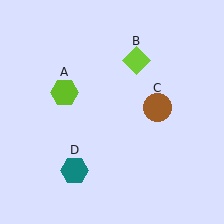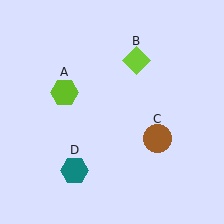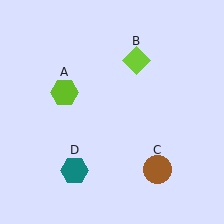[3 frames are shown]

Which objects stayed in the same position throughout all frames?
Lime hexagon (object A) and lime diamond (object B) and teal hexagon (object D) remained stationary.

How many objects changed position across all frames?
1 object changed position: brown circle (object C).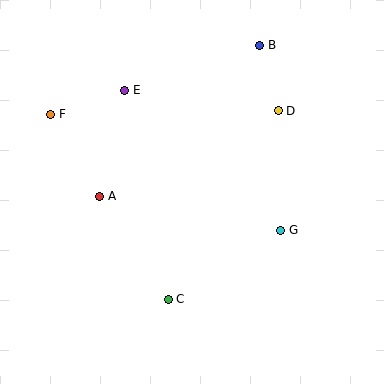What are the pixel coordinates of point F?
Point F is at (51, 114).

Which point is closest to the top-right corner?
Point B is closest to the top-right corner.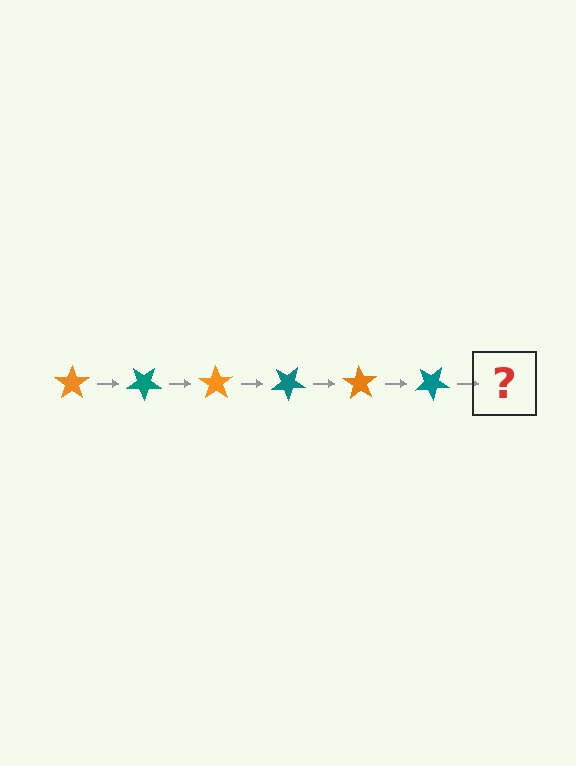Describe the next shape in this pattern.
It should be an orange star, rotated 210 degrees from the start.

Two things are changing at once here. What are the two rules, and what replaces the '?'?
The two rules are that it rotates 35 degrees each step and the color cycles through orange and teal. The '?' should be an orange star, rotated 210 degrees from the start.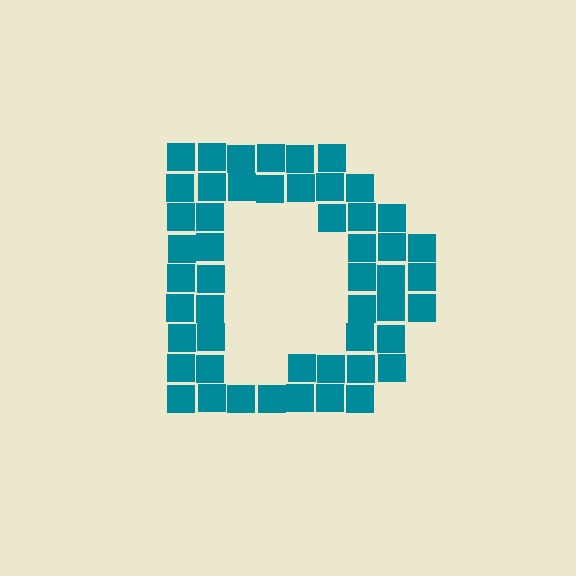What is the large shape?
The large shape is the letter D.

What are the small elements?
The small elements are squares.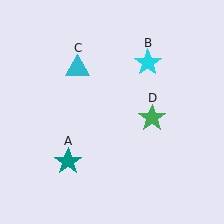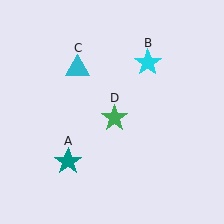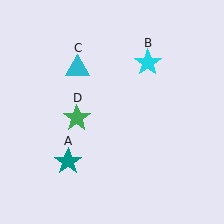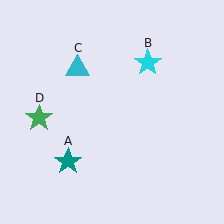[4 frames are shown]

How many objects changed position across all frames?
1 object changed position: green star (object D).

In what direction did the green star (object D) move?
The green star (object D) moved left.